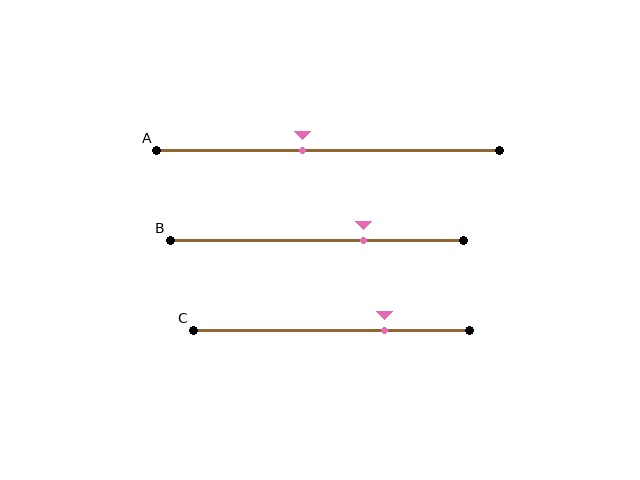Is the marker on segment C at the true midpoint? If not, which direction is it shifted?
No, the marker on segment C is shifted to the right by about 19% of the segment length.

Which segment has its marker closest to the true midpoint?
Segment A has its marker closest to the true midpoint.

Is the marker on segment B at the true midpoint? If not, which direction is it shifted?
No, the marker on segment B is shifted to the right by about 16% of the segment length.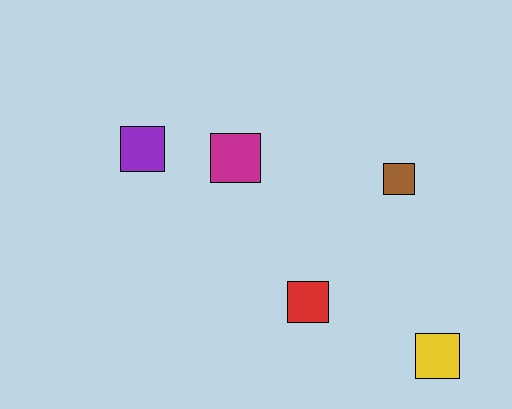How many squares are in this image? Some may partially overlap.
There are 5 squares.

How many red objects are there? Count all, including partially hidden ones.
There is 1 red object.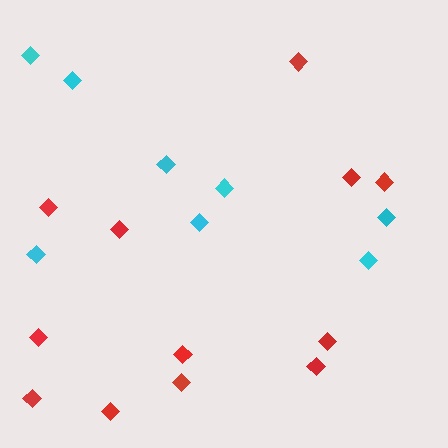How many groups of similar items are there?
There are 2 groups: one group of red diamonds (12) and one group of cyan diamonds (8).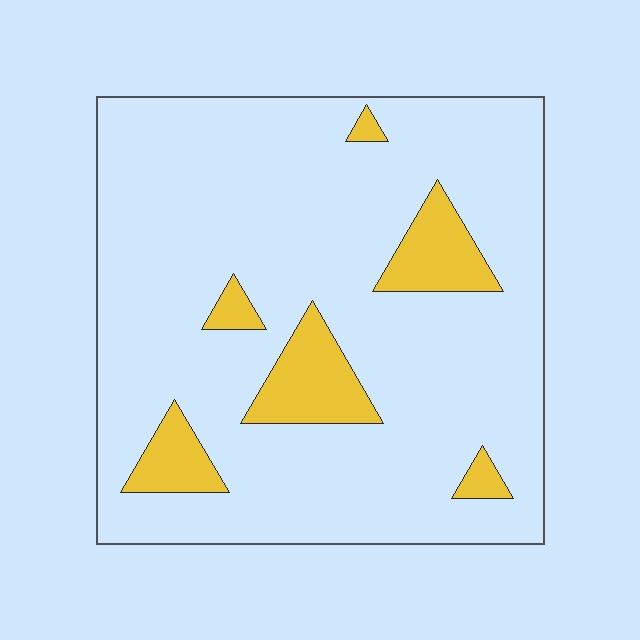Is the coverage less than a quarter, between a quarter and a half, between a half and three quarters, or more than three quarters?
Less than a quarter.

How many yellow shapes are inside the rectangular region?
6.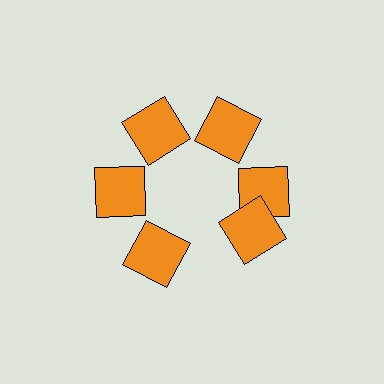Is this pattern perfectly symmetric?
No. The 6 orange squares are arranged in a ring, but one element near the 5 o'clock position is rotated out of alignment along the ring, breaking the 6-fold rotational symmetry.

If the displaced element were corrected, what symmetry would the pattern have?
It would have 6-fold rotational symmetry — the pattern would map onto itself every 60 degrees.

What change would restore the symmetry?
The symmetry would be restored by rotating it back into even spacing with its neighbors so that all 6 squares sit at equal angles and equal distance from the center.